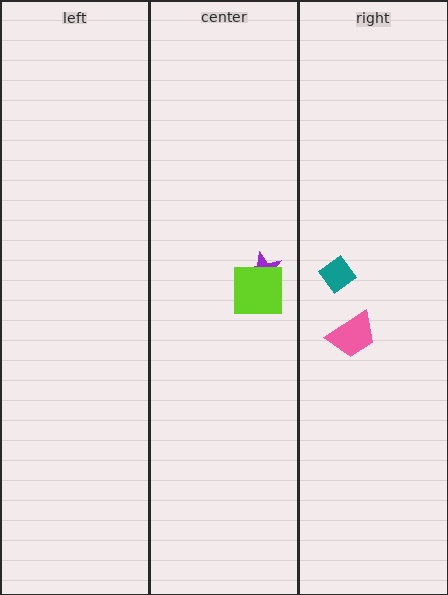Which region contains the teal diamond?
The right region.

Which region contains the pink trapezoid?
The right region.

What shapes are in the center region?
The purple star, the lime square.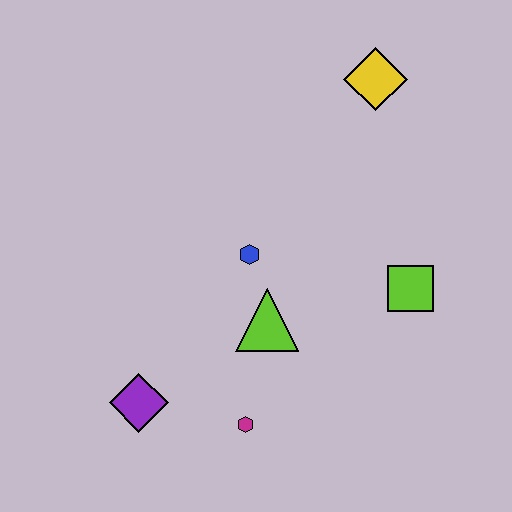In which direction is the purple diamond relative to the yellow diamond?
The purple diamond is below the yellow diamond.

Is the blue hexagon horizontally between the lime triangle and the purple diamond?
Yes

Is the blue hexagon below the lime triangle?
No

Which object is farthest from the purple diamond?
The yellow diamond is farthest from the purple diamond.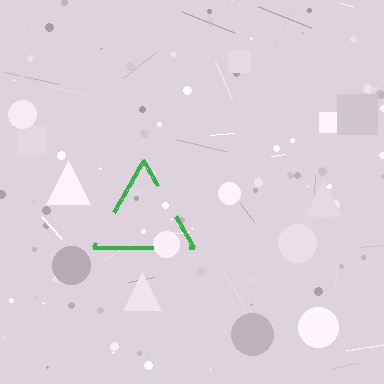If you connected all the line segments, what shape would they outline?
They would outline a triangle.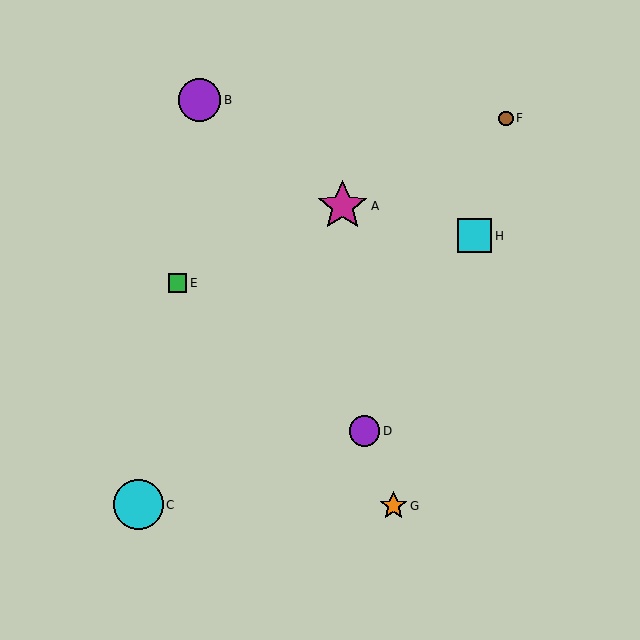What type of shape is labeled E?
Shape E is a green square.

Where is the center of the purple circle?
The center of the purple circle is at (364, 431).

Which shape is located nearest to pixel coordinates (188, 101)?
The purple circle (labeled B) at (200, 100) is nearest to that location.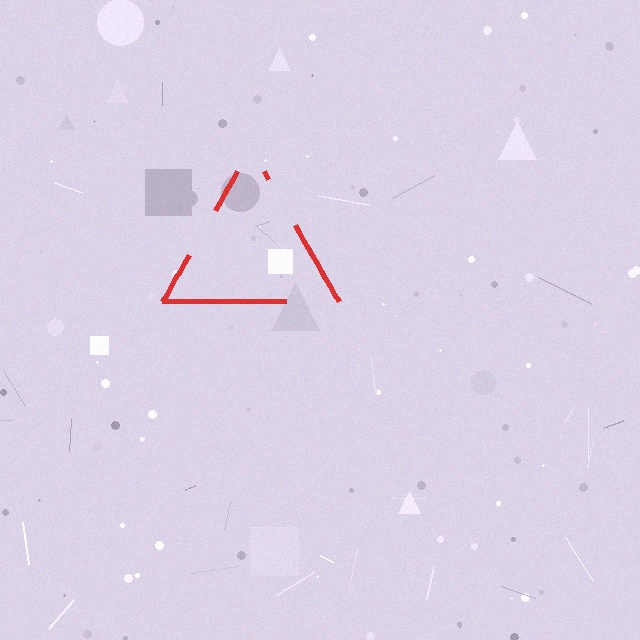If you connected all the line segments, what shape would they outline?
They would outline a triangle.